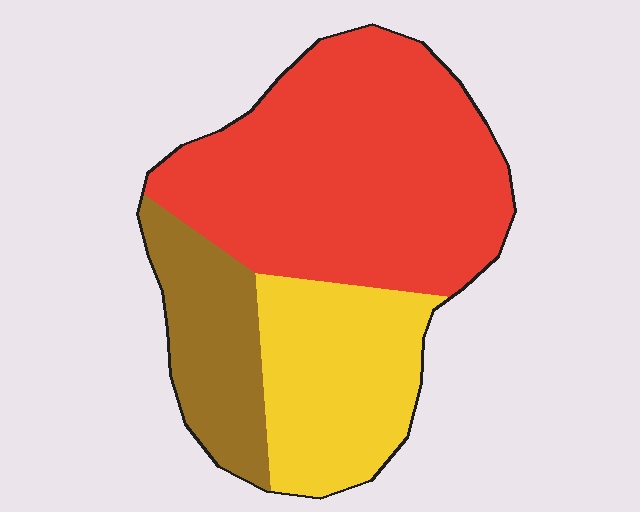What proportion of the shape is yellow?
Yellow takes up about one quarter (1/4) of the shape.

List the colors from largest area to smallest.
From largest to smallest: red, yellow, brown.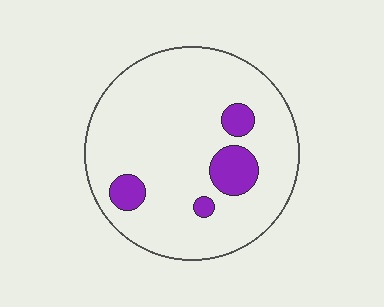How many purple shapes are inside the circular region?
4.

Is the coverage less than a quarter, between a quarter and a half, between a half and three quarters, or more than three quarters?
Less than a quarter.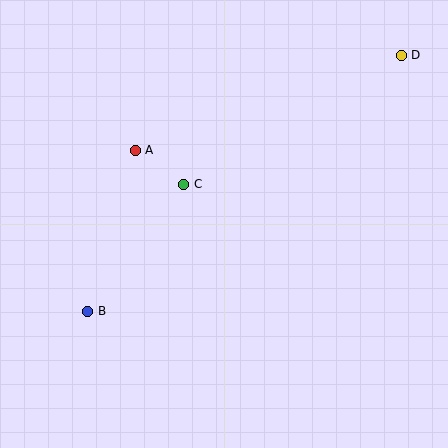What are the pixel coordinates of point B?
Point B is at (88, 311).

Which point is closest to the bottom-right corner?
Point C is closest to the bottom-right corner.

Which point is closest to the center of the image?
Point C at (184, 184) is closest to the center.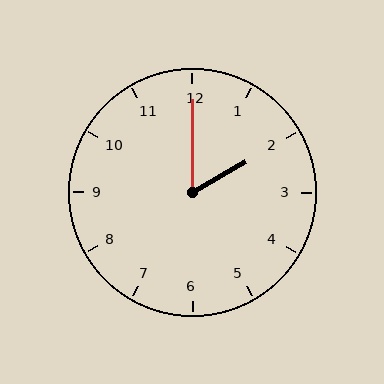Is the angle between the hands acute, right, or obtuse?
It is acute.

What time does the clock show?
2:00.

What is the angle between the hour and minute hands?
Approximately 60 degrees.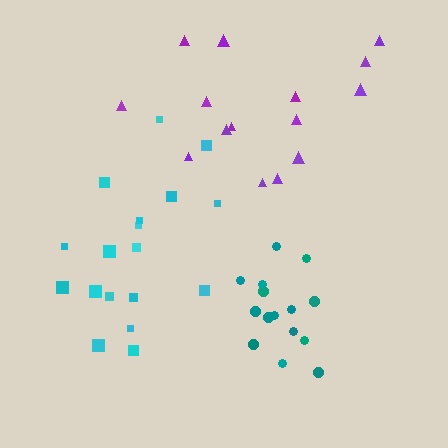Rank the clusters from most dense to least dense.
teal, cyan, purple.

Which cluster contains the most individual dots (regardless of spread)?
Cyan (18).